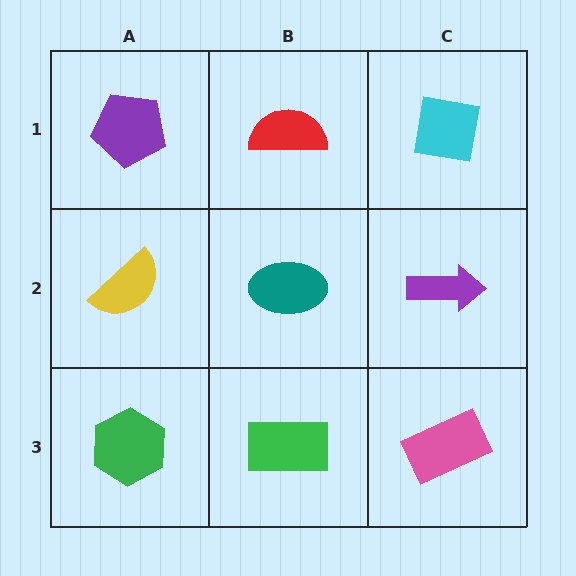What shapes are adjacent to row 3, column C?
A purple arrow (row 2, column C), a green rectangle (row 3, column B).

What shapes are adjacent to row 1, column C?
A purple arrow (row 2, column C), a red semicircle (row 1, column B).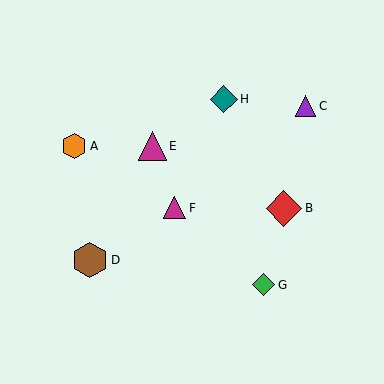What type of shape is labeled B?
Shape B is a red diamond.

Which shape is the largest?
The brown hexagon (labeled D) is the largest.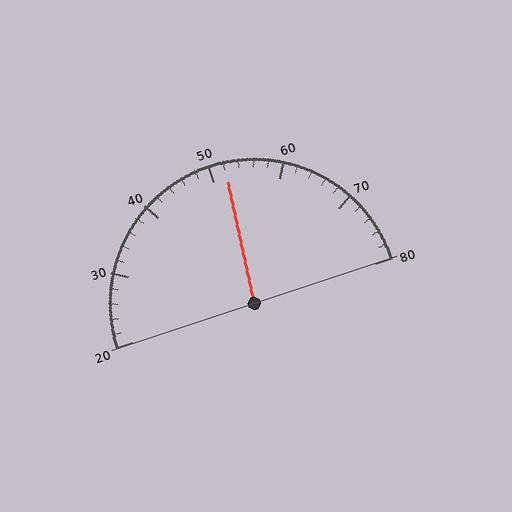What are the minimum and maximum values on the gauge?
The gauge ranges from 20 to 80.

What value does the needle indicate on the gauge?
The needle indicates approximately 52.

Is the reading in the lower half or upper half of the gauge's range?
The reading is in the upper half of the range (20 to 80).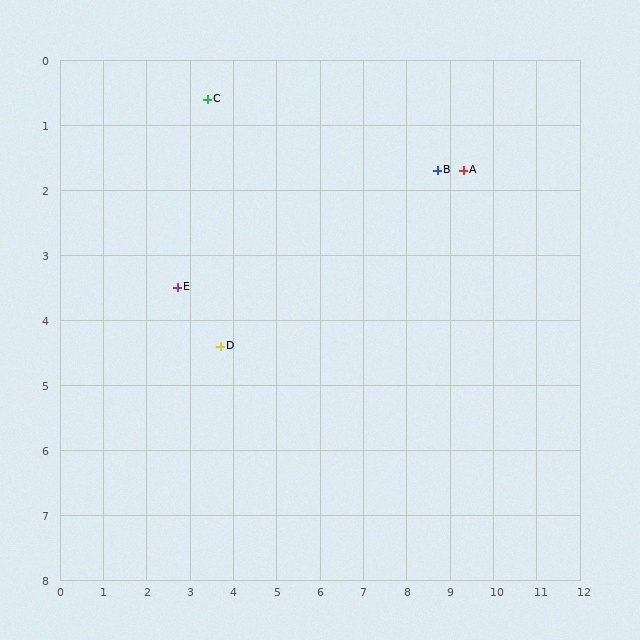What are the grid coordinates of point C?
Point C is at approximately (3.4, 0.6).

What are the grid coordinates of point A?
Point A is at approximately (9.3, 1.7).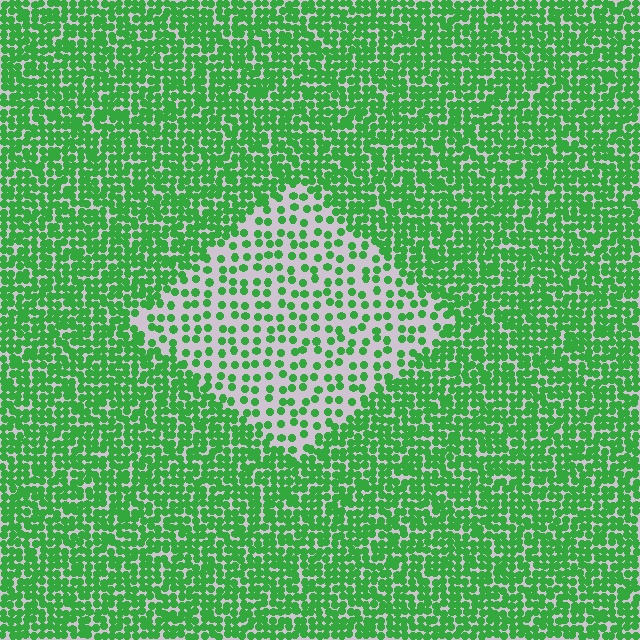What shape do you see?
I see a diamond.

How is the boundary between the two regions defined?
The boundary is defined by a change in element density (approximately 2.4x ratio). All elements are the same color, size, and shape.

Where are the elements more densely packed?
The elements are more densely packed outside the diamond boundary.